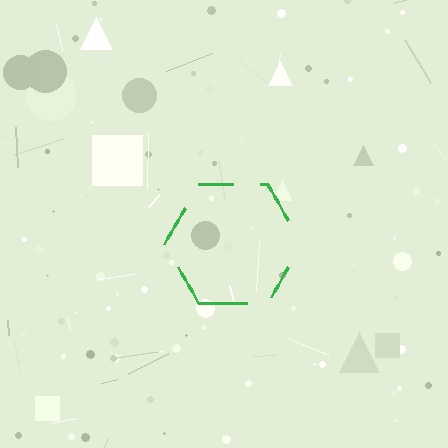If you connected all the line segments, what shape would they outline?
They would outline a hexagon.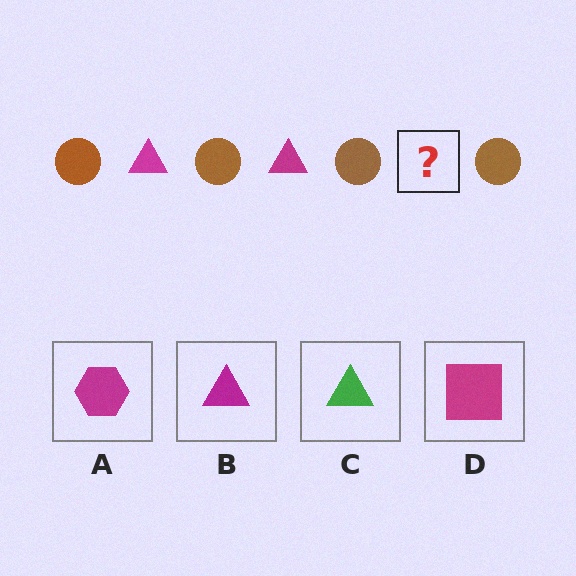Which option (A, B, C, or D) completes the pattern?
B.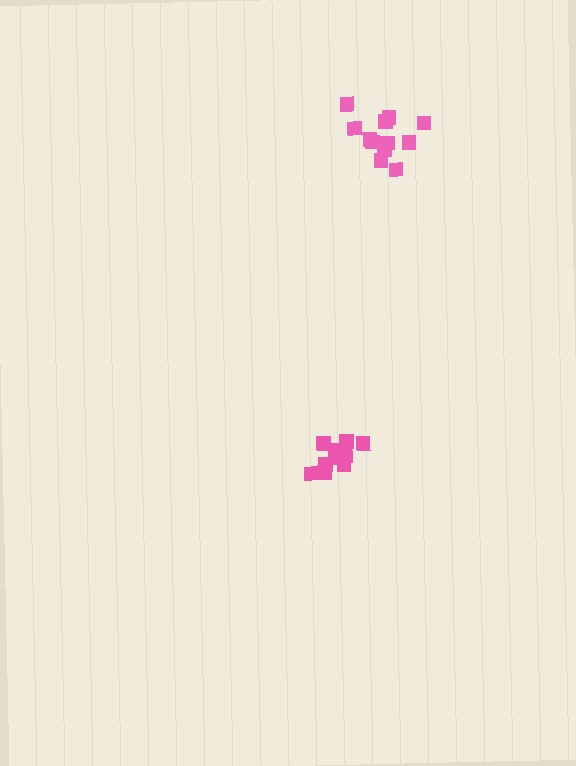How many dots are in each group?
Group 1: 10 dots, Group 2: 12 dots (22 total).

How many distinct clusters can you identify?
There are 2 distinct clusters.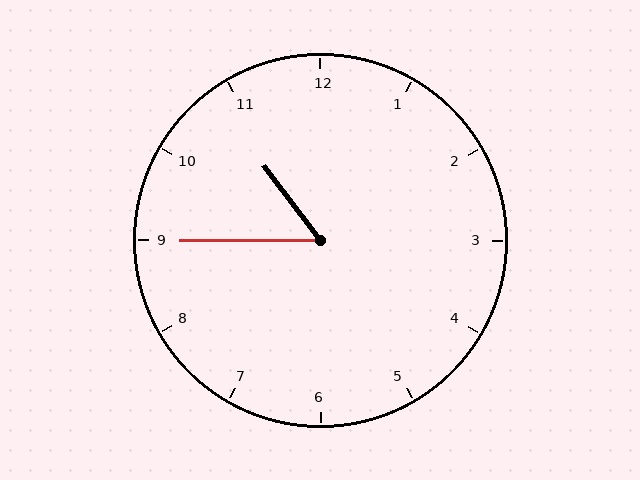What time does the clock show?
10:45.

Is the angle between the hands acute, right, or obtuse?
It is acute.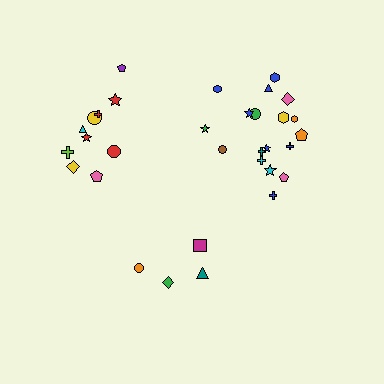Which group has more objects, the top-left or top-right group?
The top-right group.